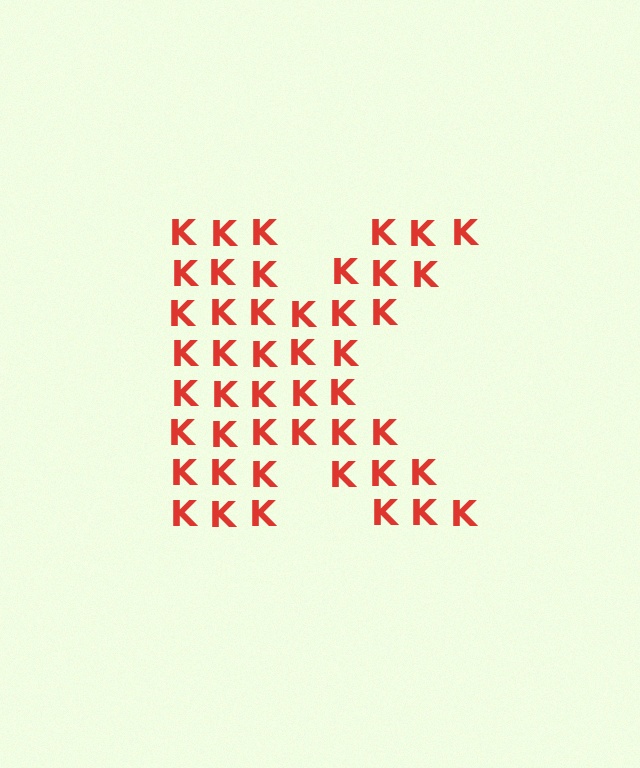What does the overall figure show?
The overall figure shows the letter K.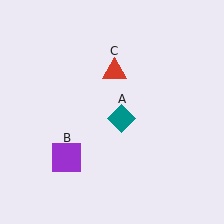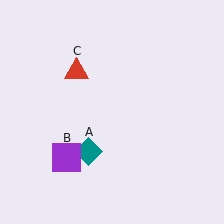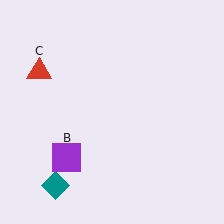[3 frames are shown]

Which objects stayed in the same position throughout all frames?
Purple square (object B) remained stationary.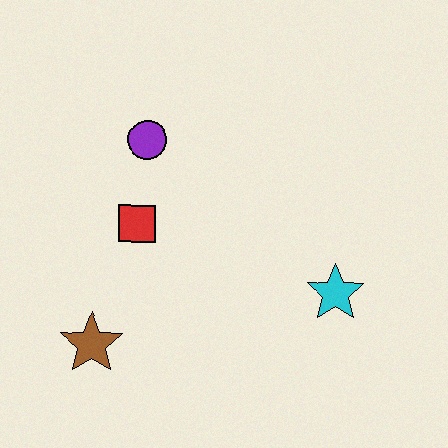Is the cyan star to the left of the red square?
No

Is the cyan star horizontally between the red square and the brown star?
No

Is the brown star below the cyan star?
Yes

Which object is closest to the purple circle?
The red square is closest to the purple circle.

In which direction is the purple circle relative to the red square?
The purple circle is above the red square.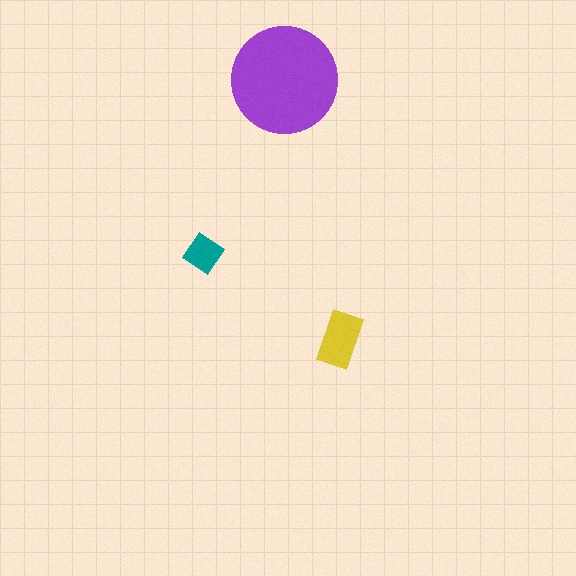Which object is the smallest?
The teal diamond.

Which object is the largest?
The purple circle.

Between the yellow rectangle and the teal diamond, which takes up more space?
The yellow rectangle.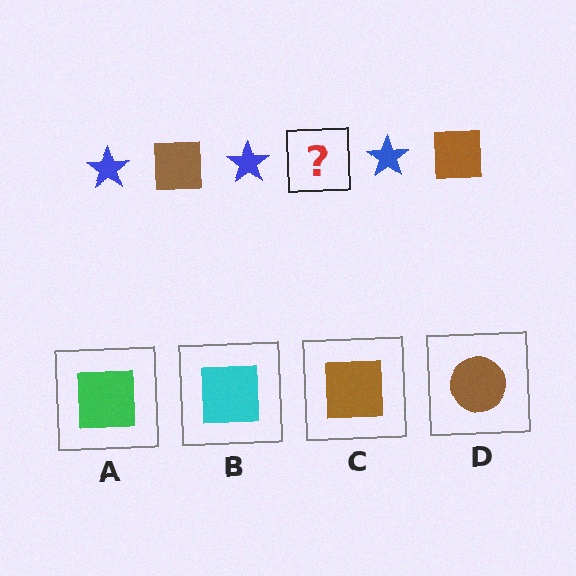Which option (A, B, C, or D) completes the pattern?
C.